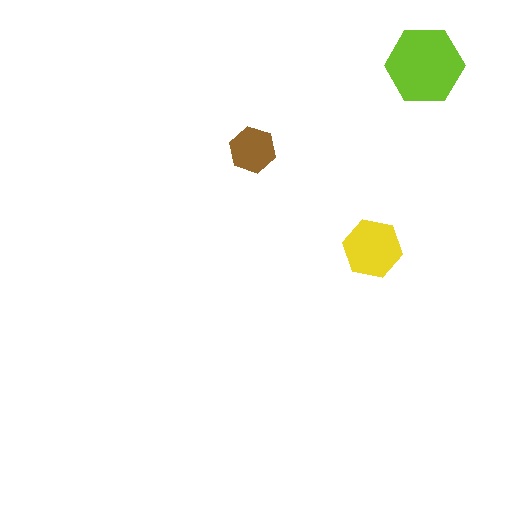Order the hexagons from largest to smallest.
the lime one, the yellow one, the brown one.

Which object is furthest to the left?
The brown hexagon is leftmost.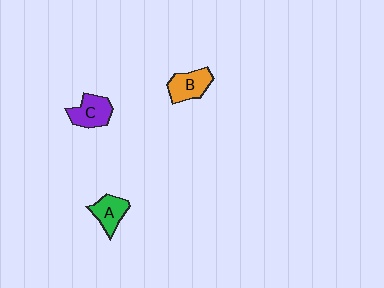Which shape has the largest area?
Shape B (orange).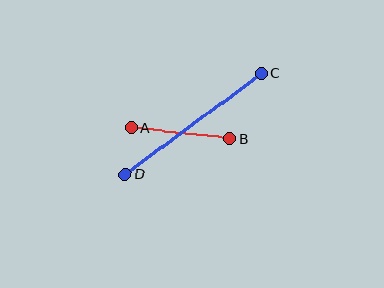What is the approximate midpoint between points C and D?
The midpoint is at approximately (193, 124) pixels.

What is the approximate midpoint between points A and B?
The midpoint is at approximately (181, 133) pixels.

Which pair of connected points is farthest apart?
Points C and D are farthest apart.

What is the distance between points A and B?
The distance is approximately 99 pixels.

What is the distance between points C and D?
The distance is approximately 169 pixels.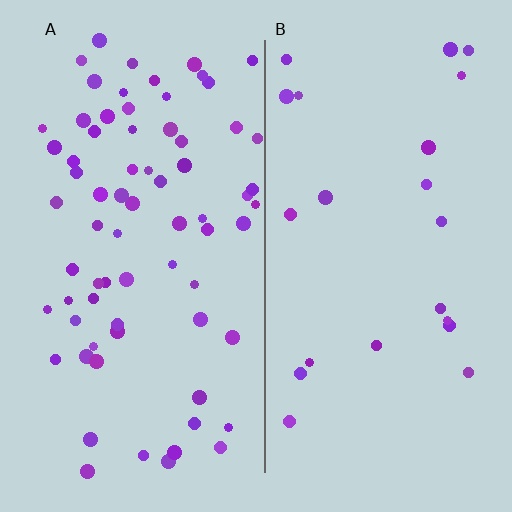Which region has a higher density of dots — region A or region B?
A (the left).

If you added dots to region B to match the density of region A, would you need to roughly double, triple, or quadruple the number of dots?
Approximately triple.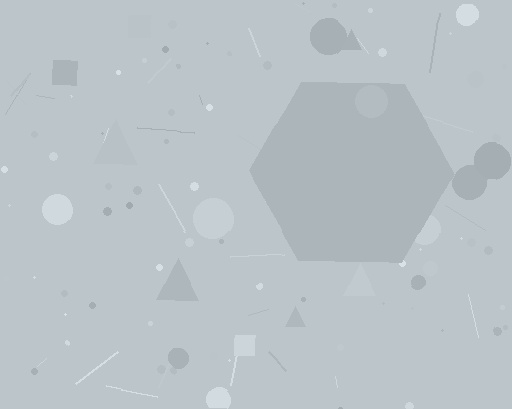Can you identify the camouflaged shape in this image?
The camouflaged shape is a hexagon.